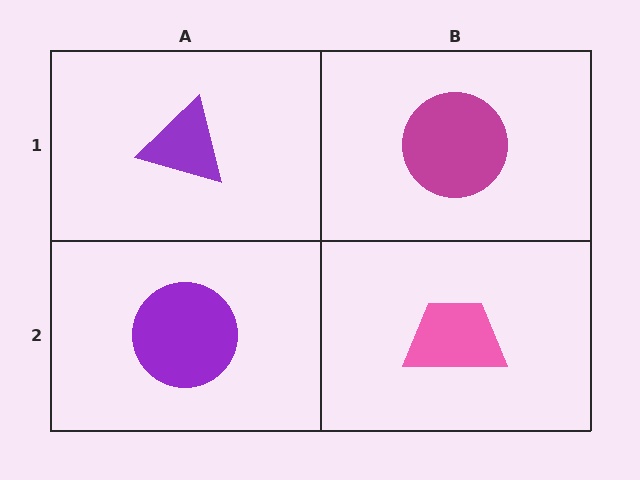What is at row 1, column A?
A purple triangle.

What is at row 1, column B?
A magenta circle.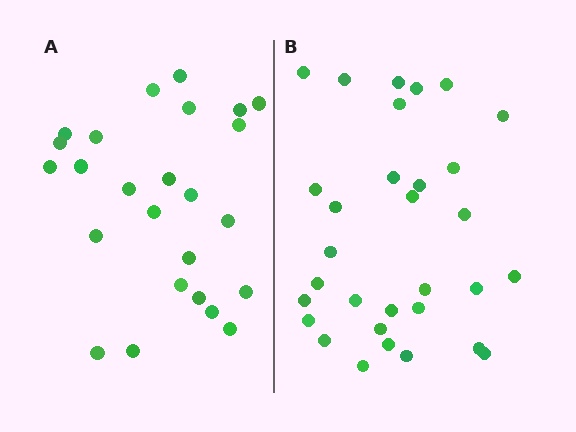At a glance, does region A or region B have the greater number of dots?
Region B (the right region) has more dots.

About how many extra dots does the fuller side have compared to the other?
Region B has about 6 more dots than region A.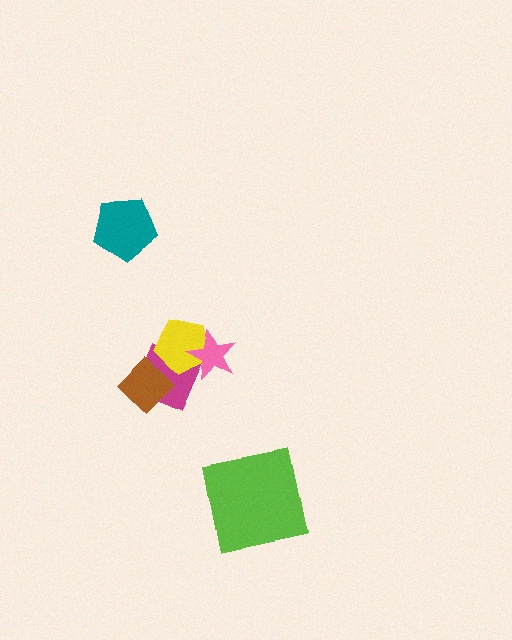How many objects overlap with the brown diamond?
1 object overlaps with the brown diamond.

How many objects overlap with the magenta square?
2 objects overlap with the magenta square.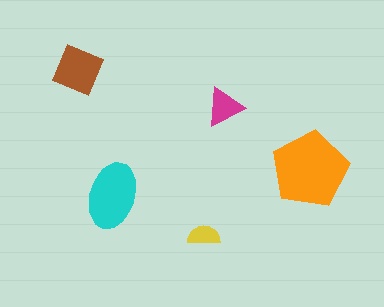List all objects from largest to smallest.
The orange pentagon, the cyan ellipse, the brown square, the magenta triangle, the yellow semicircle.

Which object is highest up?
The brown square is topmost.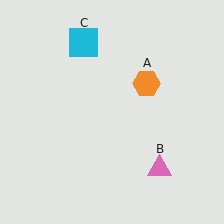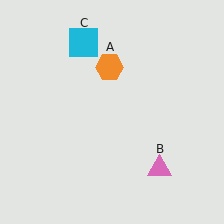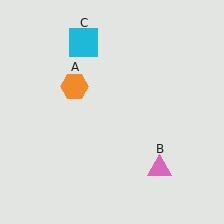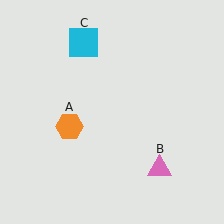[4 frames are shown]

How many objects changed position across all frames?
1 object changed position: orange hexagon (object A).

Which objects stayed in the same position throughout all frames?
Pink triangle (object B) and cyan square (object C) remained stationary.